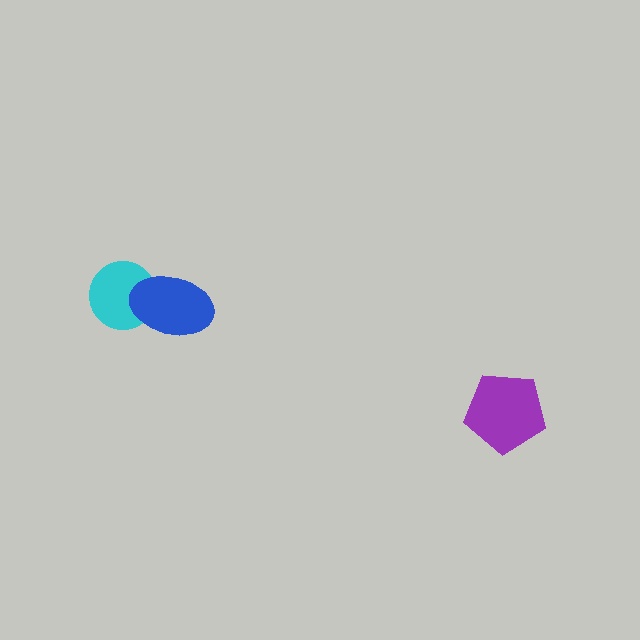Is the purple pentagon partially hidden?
No, no other shape covers it.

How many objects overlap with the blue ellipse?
1 object overlaps with the blue ellipse.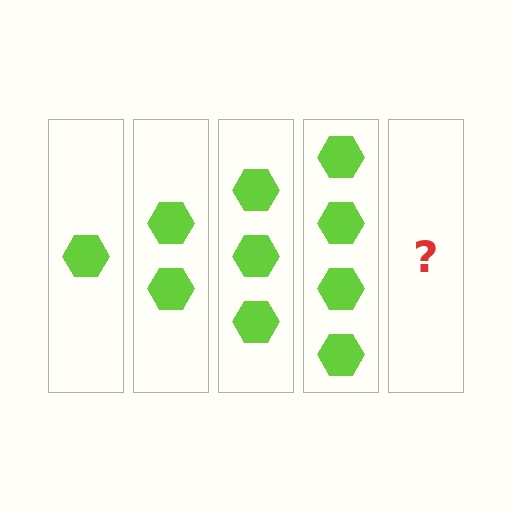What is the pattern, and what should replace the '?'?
The pattern is that each step adds one more hexagon. The '?' should be 5 hexagons.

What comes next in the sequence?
The next element should be 5 hexagons.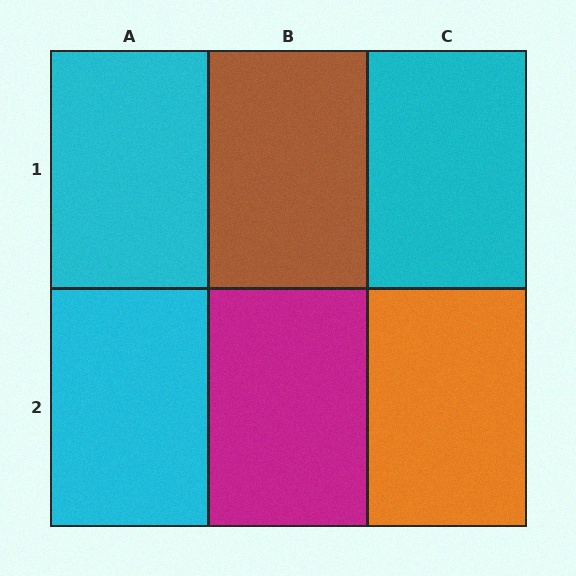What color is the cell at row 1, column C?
Cyan.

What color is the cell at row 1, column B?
Brown.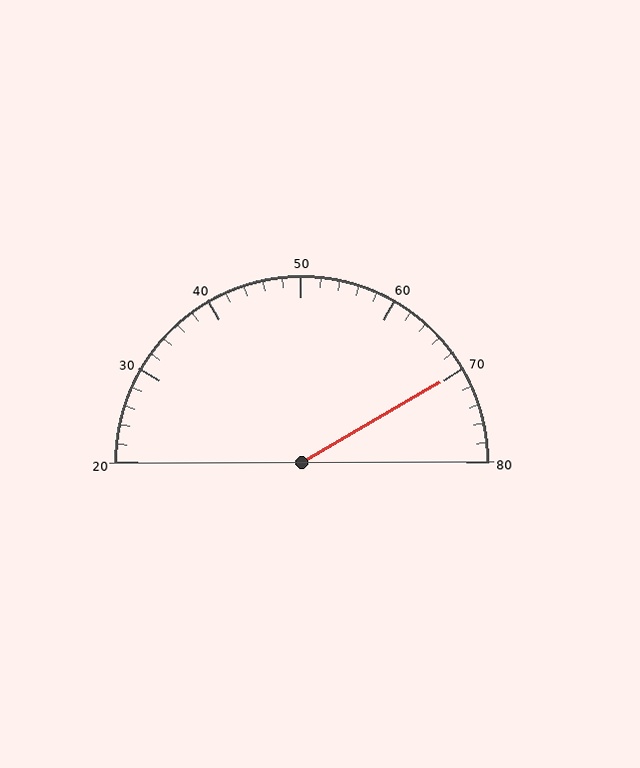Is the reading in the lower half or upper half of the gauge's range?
The reading is in the upper half of the range (20 to 80).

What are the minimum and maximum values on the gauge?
The gauge ranges from 20 to 80.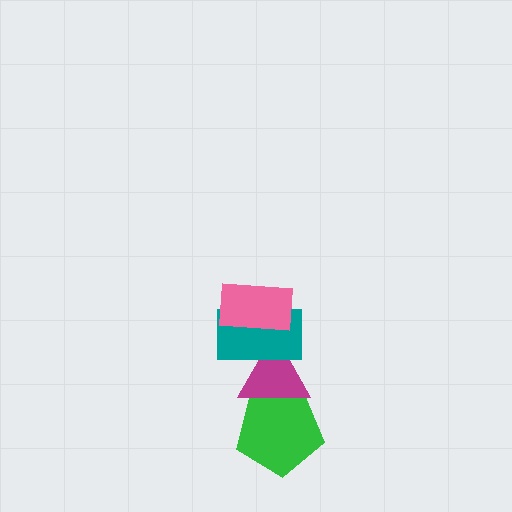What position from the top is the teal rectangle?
The teal rectangle is 2nd from the top.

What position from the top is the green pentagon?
The green pentagon is 4th from the top.